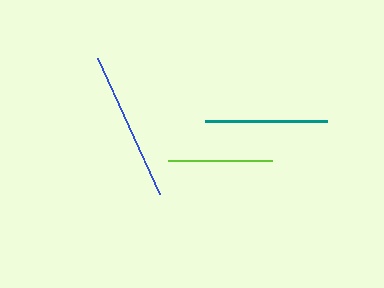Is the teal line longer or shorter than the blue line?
The blue line is longer than the teal line.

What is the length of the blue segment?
The blue segment is approximately 150 pixels long.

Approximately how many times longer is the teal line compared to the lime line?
The teal line is approximately 1.2 times the length of the lime line.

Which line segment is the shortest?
The lime line is the shortest at approximately 104 pixels.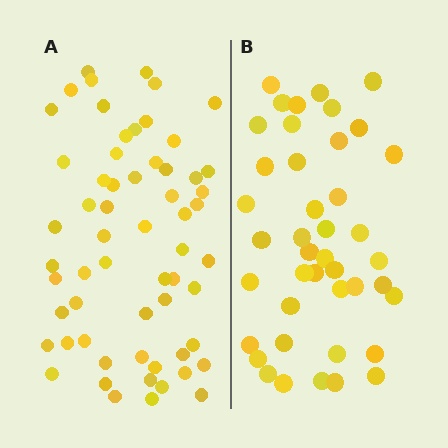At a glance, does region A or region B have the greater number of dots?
Region A (the left region) has more dots.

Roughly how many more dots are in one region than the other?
Region A has approximately 20 more dots than region B.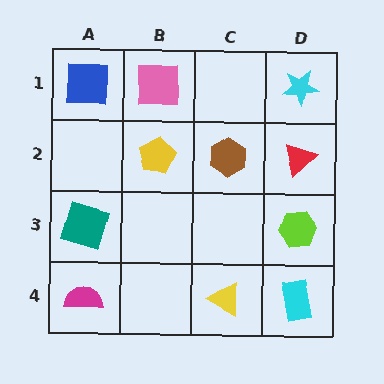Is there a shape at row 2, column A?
No, that cell is empty.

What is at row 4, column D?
A cyan rectangle.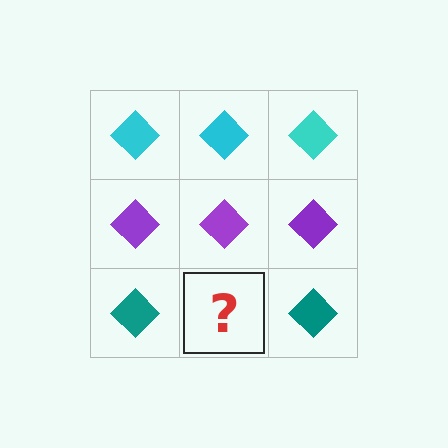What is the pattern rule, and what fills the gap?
The rule is that each row has a consistent color. The gap should be filled with a teal diamond.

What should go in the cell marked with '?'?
The missing cell should contain a teal diamond.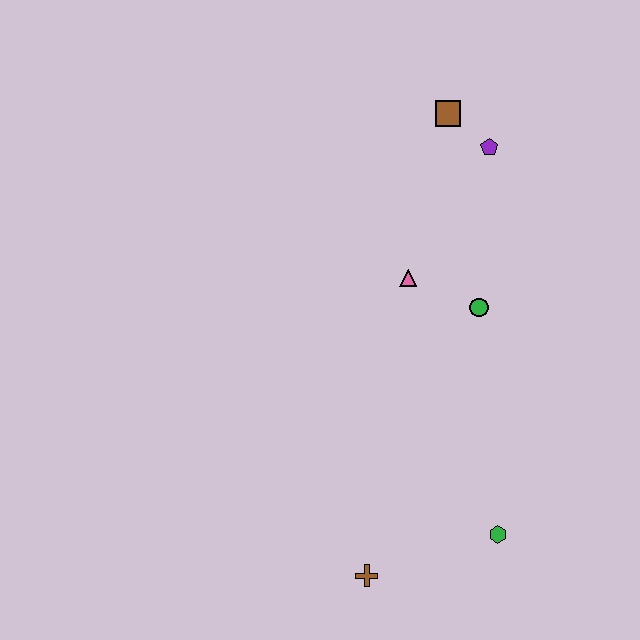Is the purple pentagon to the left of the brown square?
No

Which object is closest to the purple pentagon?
The brown square is closest to the purple pentagon.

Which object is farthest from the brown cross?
The brown square is farthest from the brown cross.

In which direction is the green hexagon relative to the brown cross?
The green hexagon is to the right of the brown cross.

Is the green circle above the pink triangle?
No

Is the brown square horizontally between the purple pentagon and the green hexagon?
No